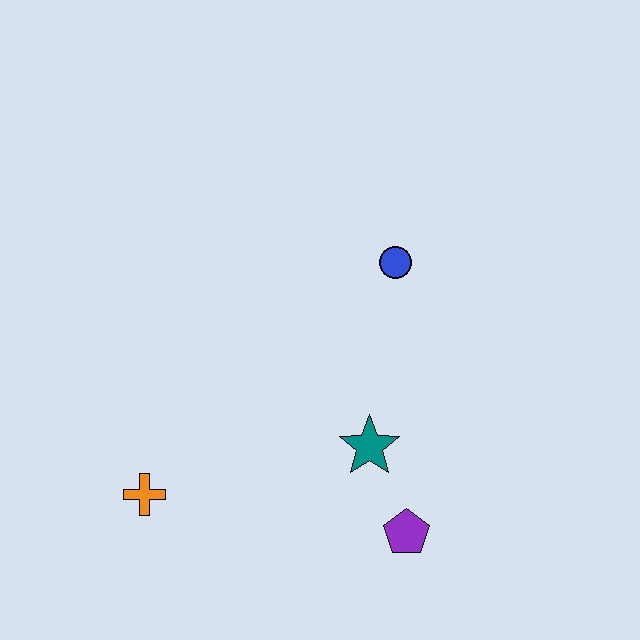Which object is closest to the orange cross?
The teal star is closest to the orange cross.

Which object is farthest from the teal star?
The orange cross is farthest from the teal star.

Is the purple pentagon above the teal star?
No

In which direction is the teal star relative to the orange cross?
The teal star is to the right of the orange cross.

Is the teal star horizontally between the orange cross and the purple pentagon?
Yes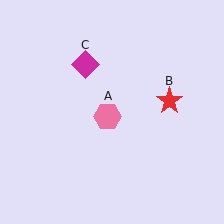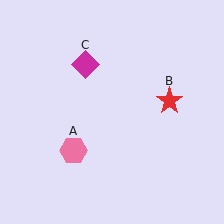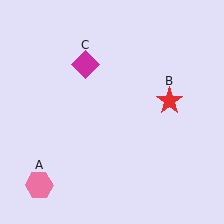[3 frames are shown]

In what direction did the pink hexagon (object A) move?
The pink hexagon (object A) moved down and to the left.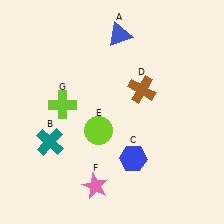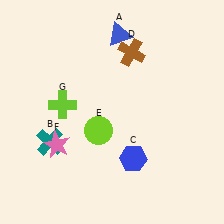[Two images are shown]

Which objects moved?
The objects that moved are: the brown cross (D), the pink star (F).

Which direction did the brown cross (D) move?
The brown cross (D) moved up.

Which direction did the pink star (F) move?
The pink star (F) moved up.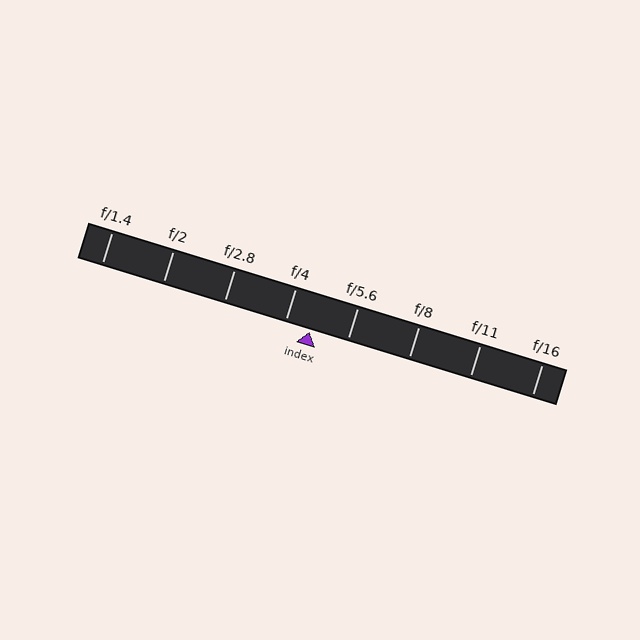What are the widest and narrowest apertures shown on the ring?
The widest aperture shown is f/1.4 and the narrowest is f/16.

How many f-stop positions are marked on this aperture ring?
There are 8 f-stop positions marked.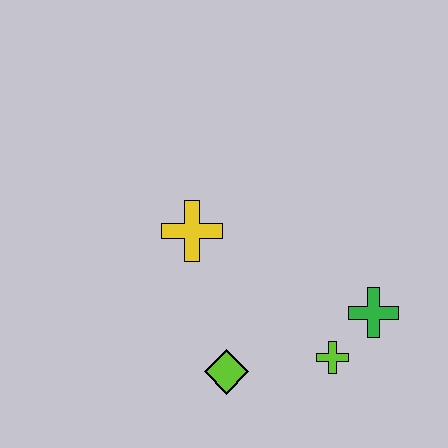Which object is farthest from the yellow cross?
The green cross is farthest from the yellow cross.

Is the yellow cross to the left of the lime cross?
Yes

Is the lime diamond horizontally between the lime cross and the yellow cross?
Yes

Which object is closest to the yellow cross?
The lime diamond is closest to the yellow cross.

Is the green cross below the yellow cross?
Yes